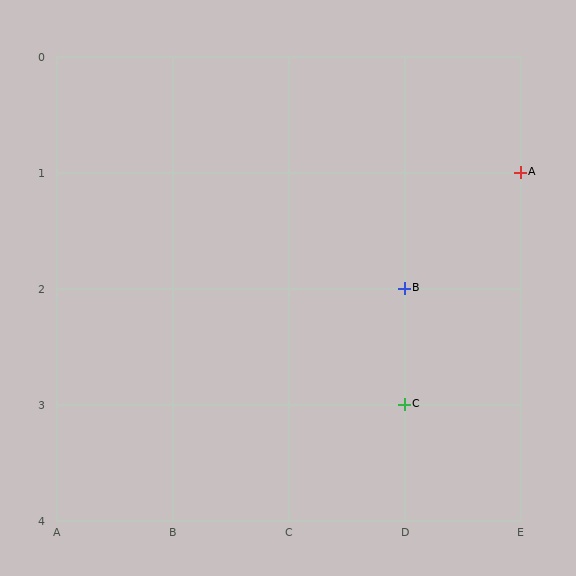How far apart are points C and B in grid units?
Points C and B are 1 row apart.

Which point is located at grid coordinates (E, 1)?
Point A is at (E, 1).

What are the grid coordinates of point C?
Point C is at grid coordinates (D, 3).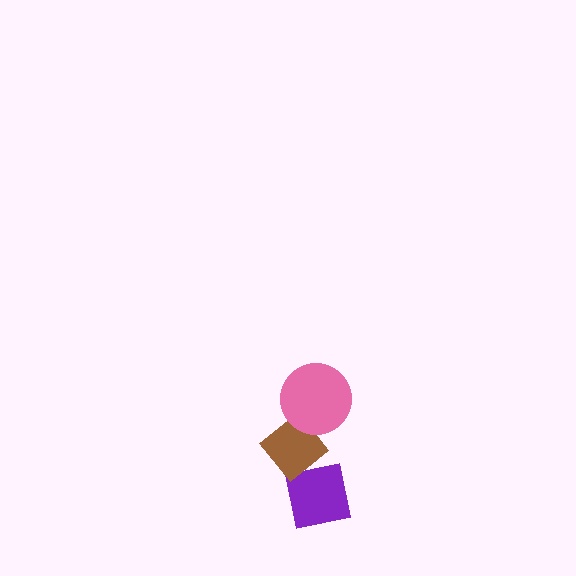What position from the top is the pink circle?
The pink circle is 1st from the top.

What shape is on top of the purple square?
The brown diamond is on top of the purple square.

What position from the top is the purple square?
The purple square is 3rd from the top.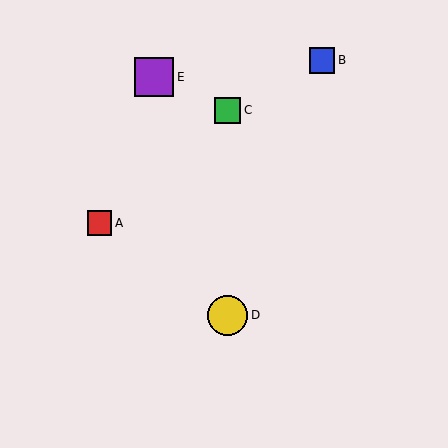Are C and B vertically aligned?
No, C is at x≈227 and B is at x≈322.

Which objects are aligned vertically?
Objects C, D are aligned vertically.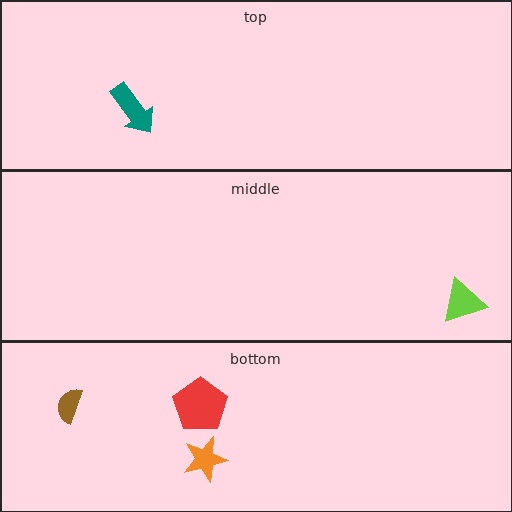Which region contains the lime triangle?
The middle region.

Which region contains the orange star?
The bottom region.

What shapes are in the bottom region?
The brown semicircle, the orange star, the red pentagon.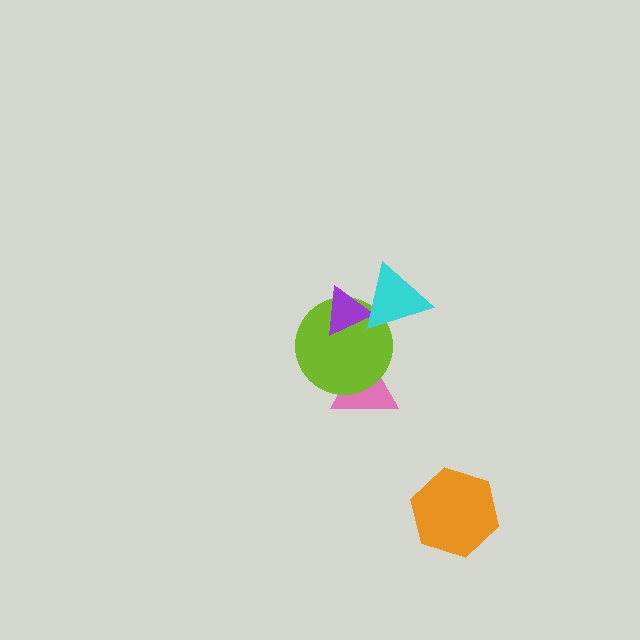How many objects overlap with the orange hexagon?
0 objects overlap with the orange hexagon.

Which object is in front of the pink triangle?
The lime circle is in front of the pink triangle.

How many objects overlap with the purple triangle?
2 objects overlap with the purple triangle.